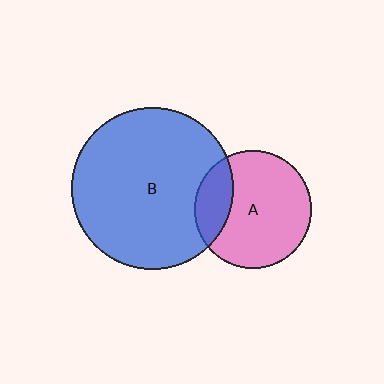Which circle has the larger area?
Circle B (blue).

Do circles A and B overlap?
Yes.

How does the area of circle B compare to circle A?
Approximately 1.9 times.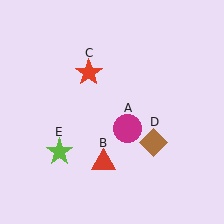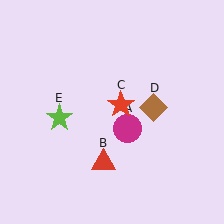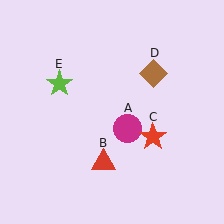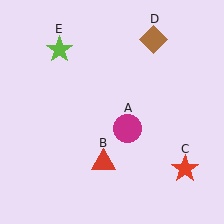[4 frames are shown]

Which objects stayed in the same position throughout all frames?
Magenta circle (object A) and red triangle (object B) remained stationary.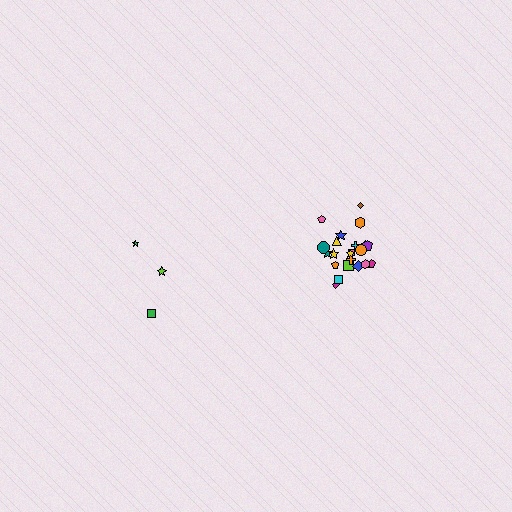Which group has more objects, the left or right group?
The right group.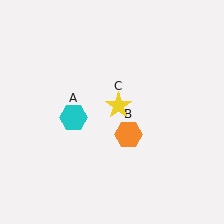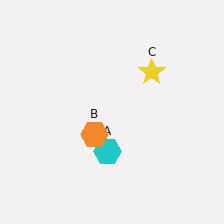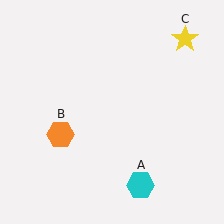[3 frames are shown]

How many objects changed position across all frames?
3 objects changed position: cyan hexagon (object A), orange hexagon (object B), yellow star (object C).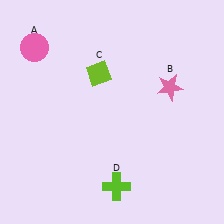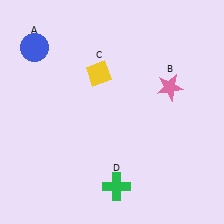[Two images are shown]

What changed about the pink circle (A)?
In Image 1, A is pink. In Image 2, it changed to blue.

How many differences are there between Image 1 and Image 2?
There are 3 differences between the two images.